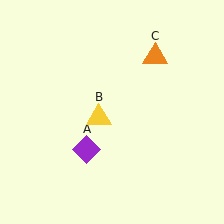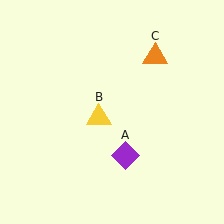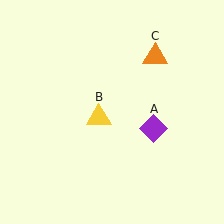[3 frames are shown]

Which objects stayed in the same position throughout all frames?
Yellow triangle (object B) and orange triangle (object C) remained stationary.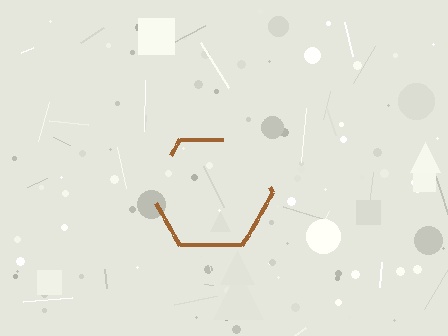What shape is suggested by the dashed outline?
The dashed outline suggests a hexagon.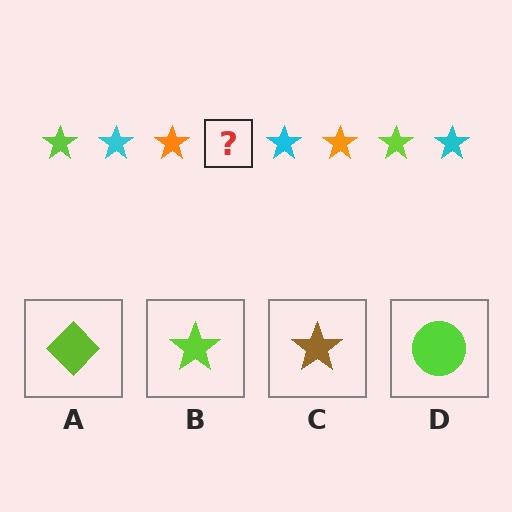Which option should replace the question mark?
Option B.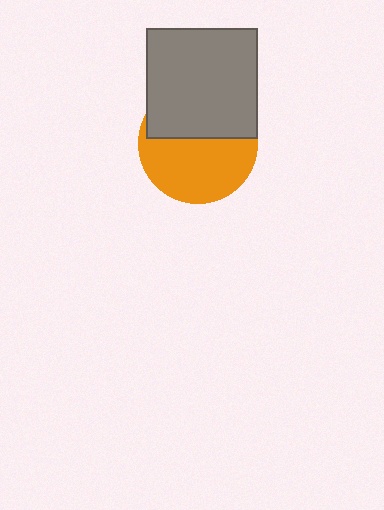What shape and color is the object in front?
The object in front is a gray square.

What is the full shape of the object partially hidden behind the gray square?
The partially hidden object is an orange circle.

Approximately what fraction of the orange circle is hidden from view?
Roughly 45% of the orange circle is hidden behind the gray square.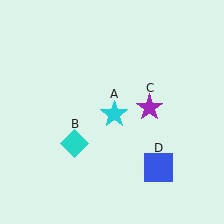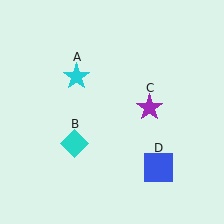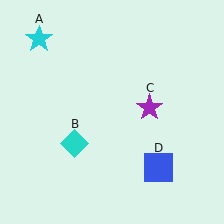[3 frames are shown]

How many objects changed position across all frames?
1 object changed position: cyan star (object A).